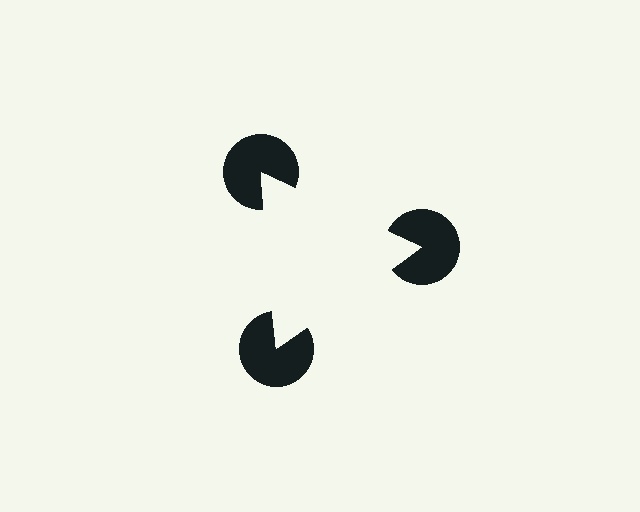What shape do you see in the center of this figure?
An illusory triangle — its edges are inferred from the aligned wedge cuts in the pac-man discs, not physically drawn.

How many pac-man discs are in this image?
There are 3 — one at each vertex of the illusory triangle.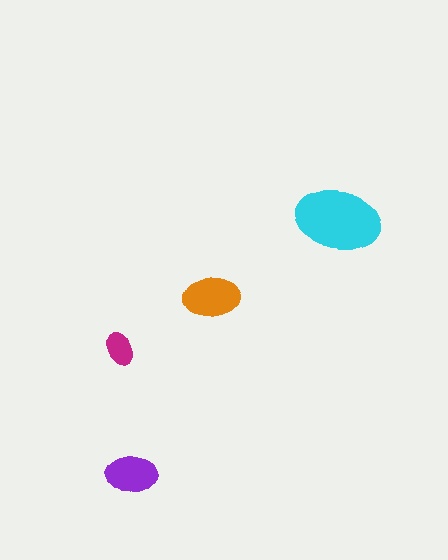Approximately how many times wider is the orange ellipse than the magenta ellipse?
About 1.5 times wider.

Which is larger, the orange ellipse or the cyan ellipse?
The cyan one.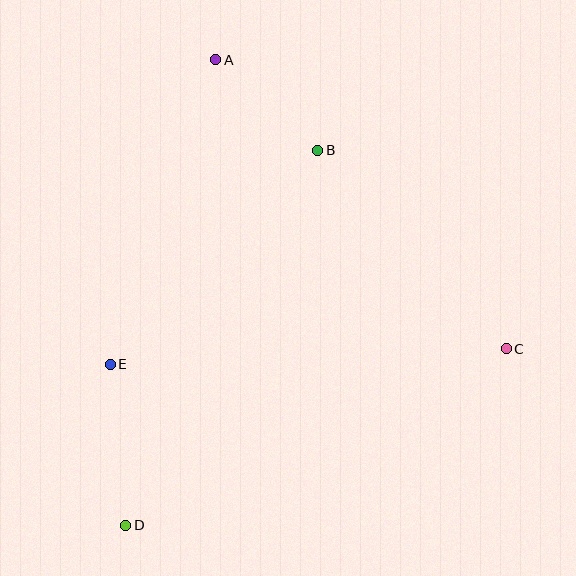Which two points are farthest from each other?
Points A and D are farthest from each other.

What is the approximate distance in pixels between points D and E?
The distance between D and E is approximately 161 pixels.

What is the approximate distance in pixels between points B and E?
The distance between B and E is approximately 298 pixels.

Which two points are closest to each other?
Points A and B are closest to each other.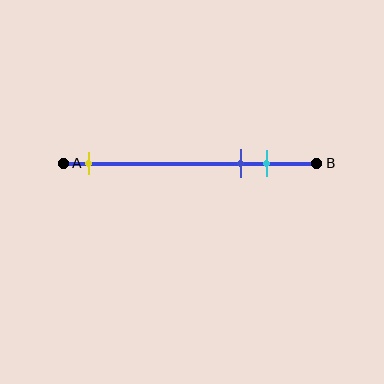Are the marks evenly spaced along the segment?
No, the marks are not evenly spaced.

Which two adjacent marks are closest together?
The blue and cyan marks are the closest adjacent pair.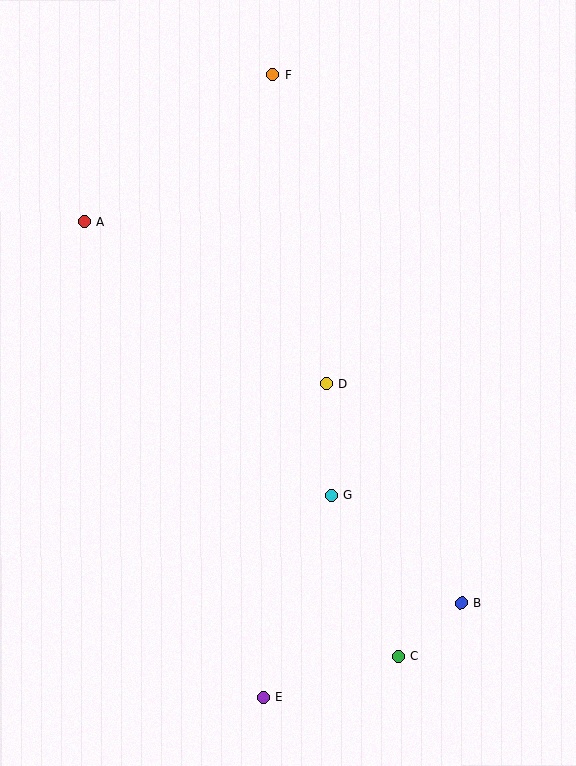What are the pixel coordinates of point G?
Point G is at (331, 495).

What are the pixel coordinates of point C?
Point C is at (398, 656).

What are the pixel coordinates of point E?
Point E is at (263, 697).